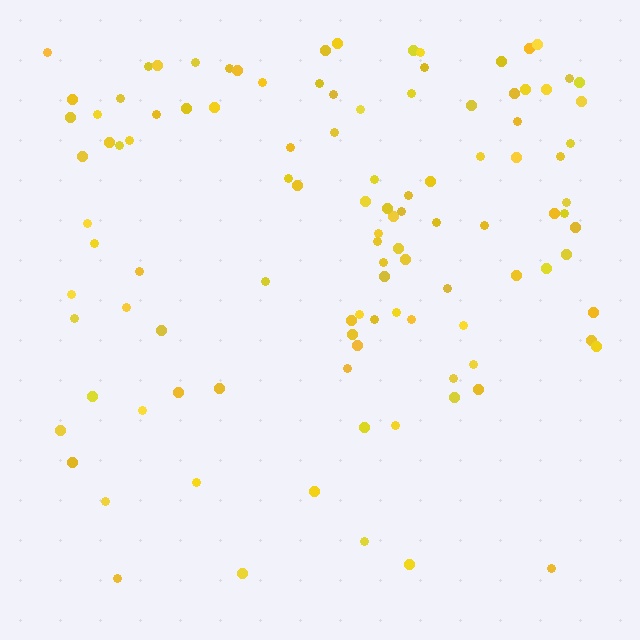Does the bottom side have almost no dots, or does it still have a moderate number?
Still a moderate number, just noticeably fewer than the top.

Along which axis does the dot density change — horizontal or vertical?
Vertical.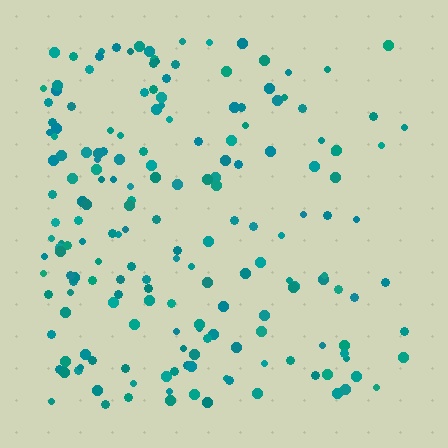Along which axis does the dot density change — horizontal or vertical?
Horizontal.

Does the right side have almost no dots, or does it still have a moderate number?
Still a moderate number, just noticeably fewer than the left.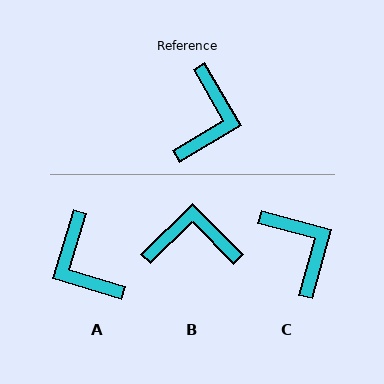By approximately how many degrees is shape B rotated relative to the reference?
Approximately 104 degrees counter-clockwise.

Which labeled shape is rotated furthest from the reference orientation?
A, about 138 degrees away.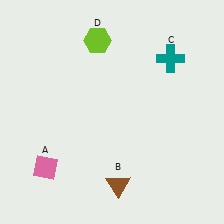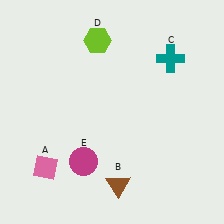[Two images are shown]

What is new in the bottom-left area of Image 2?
A magenta circle (E) was added in the bottom-left area of Image 2.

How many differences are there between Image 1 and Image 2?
There is 1 difference between the two images.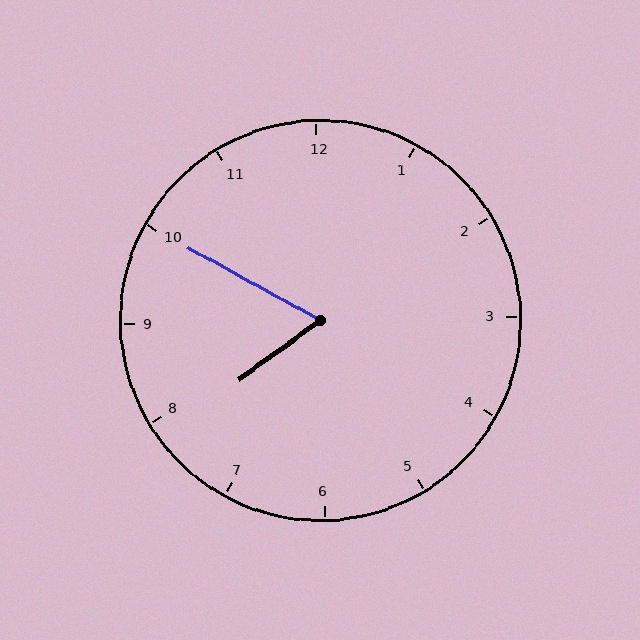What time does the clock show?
7:50.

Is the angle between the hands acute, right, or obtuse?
It is acute.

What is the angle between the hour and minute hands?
Approximately 65 degrees.